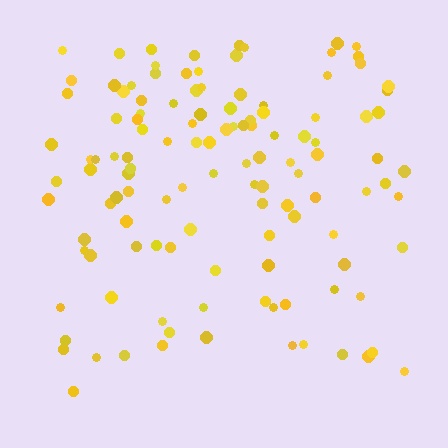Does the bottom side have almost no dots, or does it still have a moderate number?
Still a moderate number, just noticeably fewer than the top.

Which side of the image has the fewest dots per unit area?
The bottom.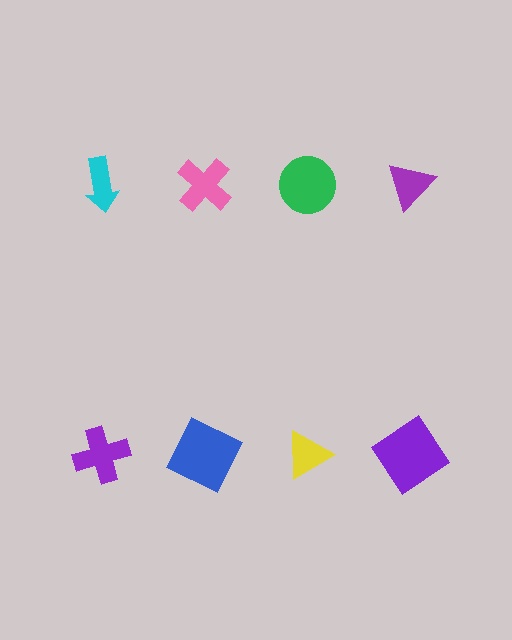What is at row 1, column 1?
A cyan arrow.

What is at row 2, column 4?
A purple diamond.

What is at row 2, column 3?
A yellow triangle.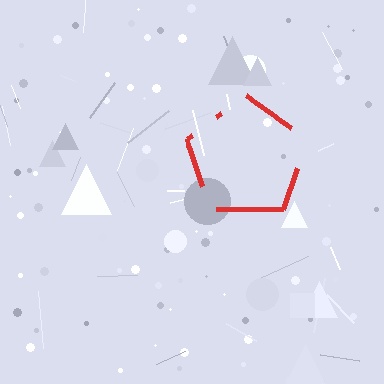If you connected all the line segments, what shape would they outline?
They would outline a pentagon.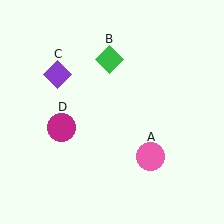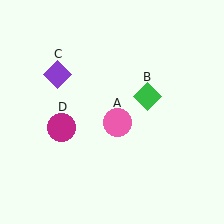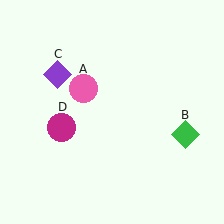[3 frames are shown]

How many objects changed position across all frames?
2 objects changed position: pink circle (object A), green diamond (object B).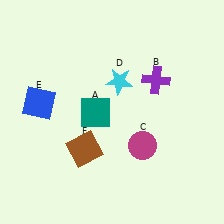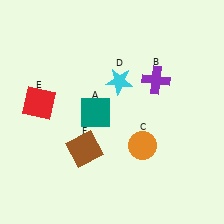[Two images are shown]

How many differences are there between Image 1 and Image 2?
There are 2 differences between the two images.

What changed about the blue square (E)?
In Image 1, E is blue. In Image 2, it changed to red.